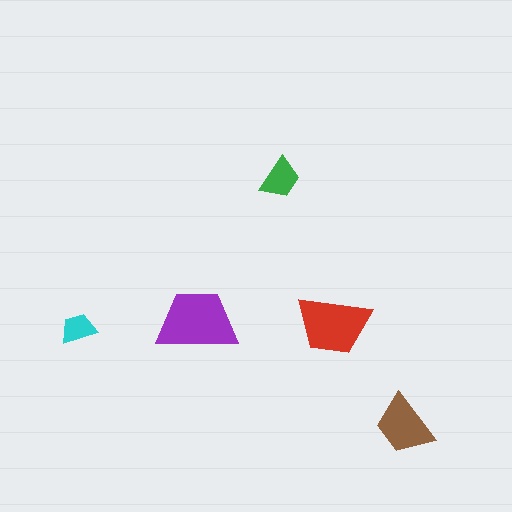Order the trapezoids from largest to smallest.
the purple one, the red one, the brown one, the green one, the cyan one.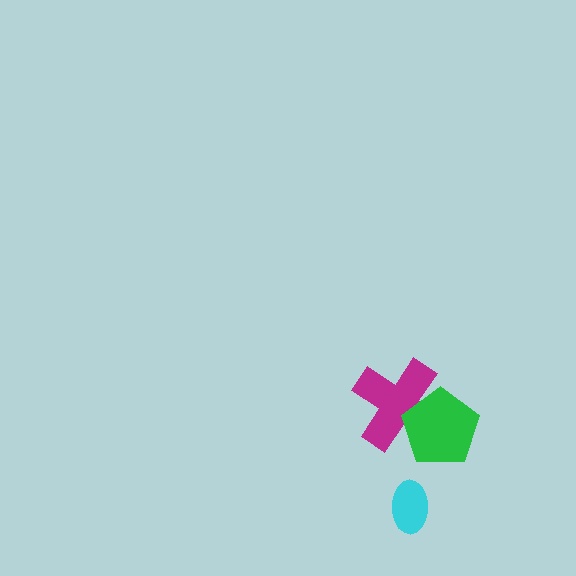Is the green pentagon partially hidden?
No, no other shape covers it.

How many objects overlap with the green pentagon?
1 object overlaps with the green pentagon.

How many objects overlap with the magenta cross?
1 object overlaps with the magenta cross.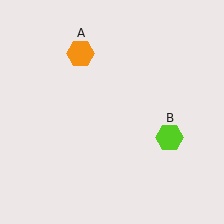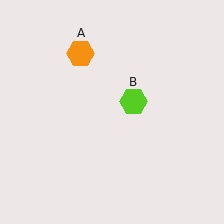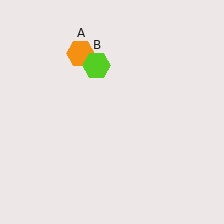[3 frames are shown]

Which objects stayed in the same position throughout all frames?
Orange hexagon (object A) remained stationary.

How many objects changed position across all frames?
1 object changed position: lime hexagon (object B).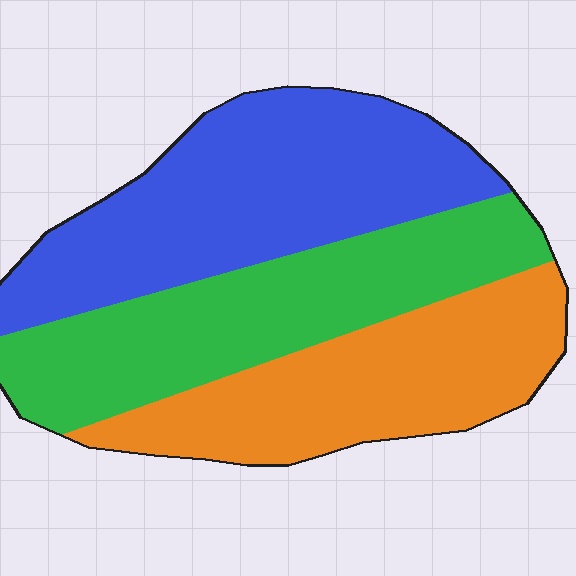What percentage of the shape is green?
Green covers roughly 30% of the shape.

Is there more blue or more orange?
Blue.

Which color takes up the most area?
Blue, at roughly 40%.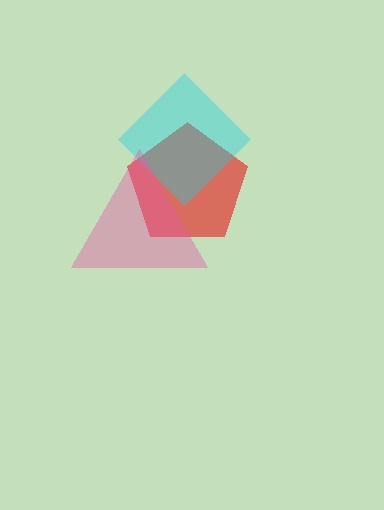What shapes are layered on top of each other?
The layered shapes are: a red pentagon, a cyan diamond, a pink triangle.